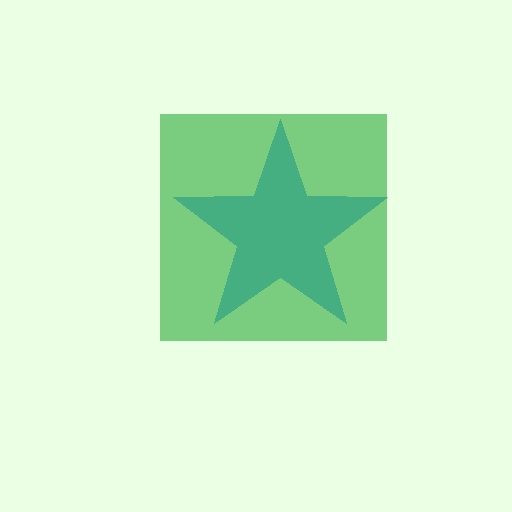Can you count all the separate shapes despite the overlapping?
Yes, there are 2 separate shapes.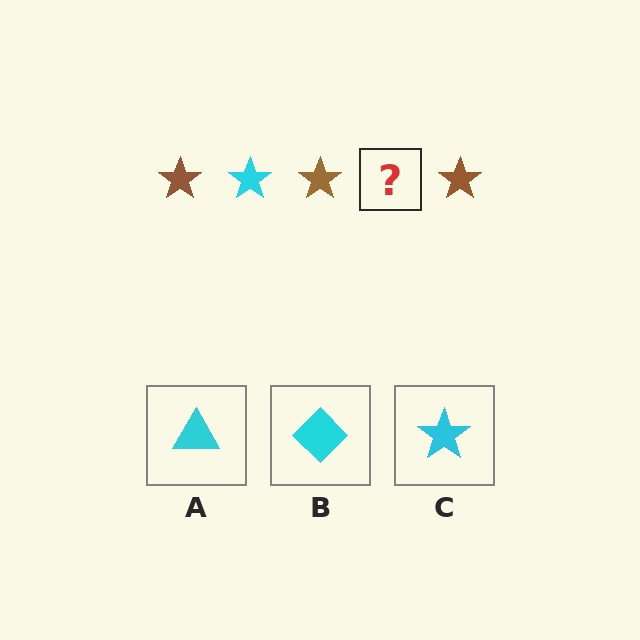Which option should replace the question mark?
Option C.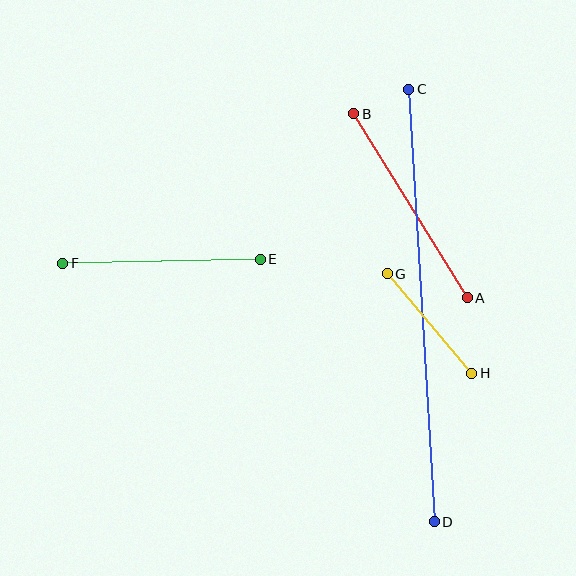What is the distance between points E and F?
The distance is approximately 198 pixels.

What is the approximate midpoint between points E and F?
The midpoint is at approximately (162, 261) pixels.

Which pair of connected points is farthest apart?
Points C and D are farthest apart.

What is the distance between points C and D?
The distance is approximately 433 pixels.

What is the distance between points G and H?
The distance is approximately 131 pixels.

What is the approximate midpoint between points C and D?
The midpoint is at approximately (421, 306) pixels.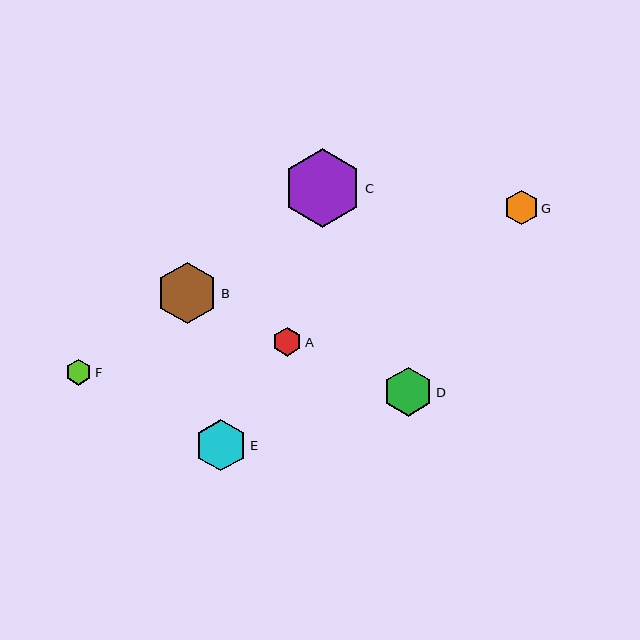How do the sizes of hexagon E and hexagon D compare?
Hexagon E and hexagon D are approximately the same size.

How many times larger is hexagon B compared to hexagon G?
Hexagon B is approximately 1.8 times the size of hexagon G.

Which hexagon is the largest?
Hexagon C is the largest with a size of approximately 79 pixels.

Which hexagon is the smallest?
Hexagon F is the smallest with a size of approximately 26 pixels.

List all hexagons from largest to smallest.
From largest to smallest: C, B, E, D, G, A, F.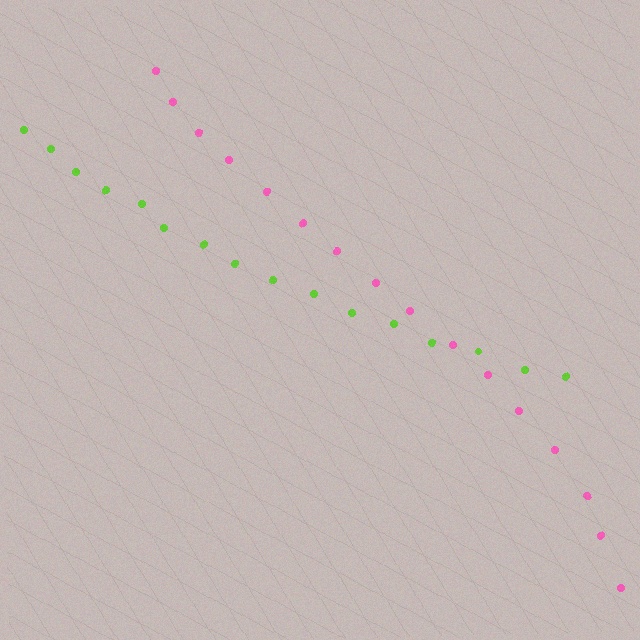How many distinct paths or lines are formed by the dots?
There are 2 distinct paths.